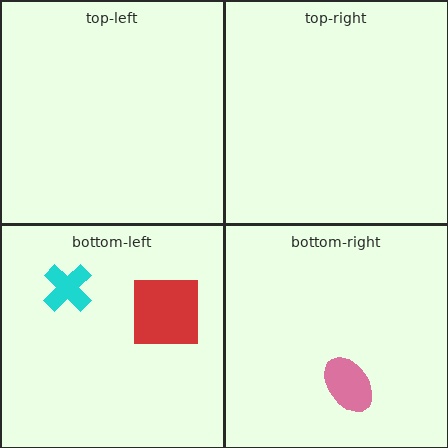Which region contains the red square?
The bottom-left region.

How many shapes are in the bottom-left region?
2.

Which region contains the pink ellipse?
The bottom-right region.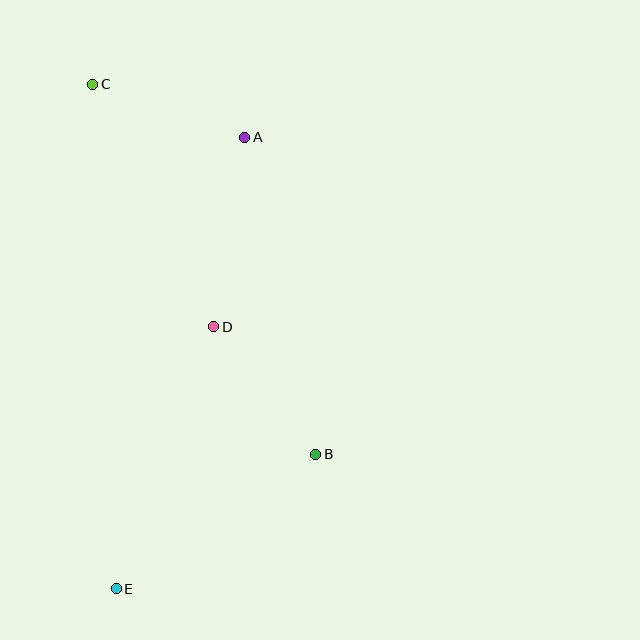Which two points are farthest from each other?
Points C and E are farthest from each other.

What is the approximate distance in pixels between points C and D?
The distance between C and D is approximately 271 pixels.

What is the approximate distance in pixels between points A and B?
The distance between A and B is approximately 325 pixels.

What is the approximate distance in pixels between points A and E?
The distance between A and E is approximately 470 pixels.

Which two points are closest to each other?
Points A and C are closest to each other.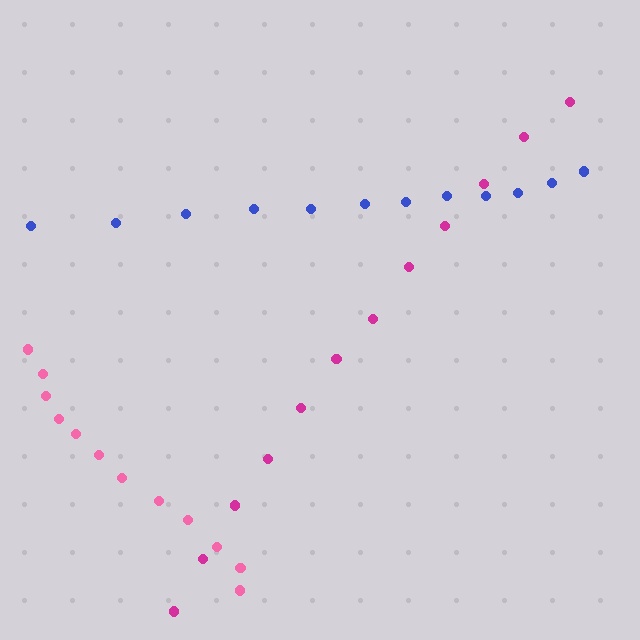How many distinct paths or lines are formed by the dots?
There are 3 distinct paths.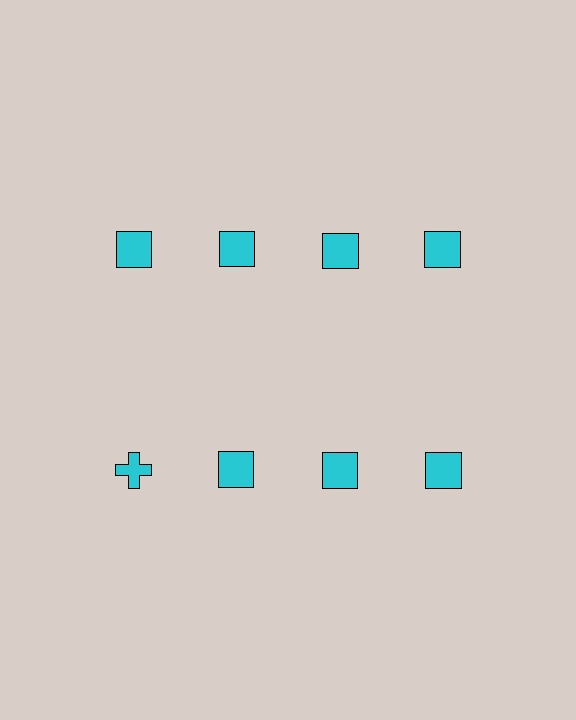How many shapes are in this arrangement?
There are 8 shapes arranged in a grid pattern.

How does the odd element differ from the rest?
It has a different shape: cross instead of square.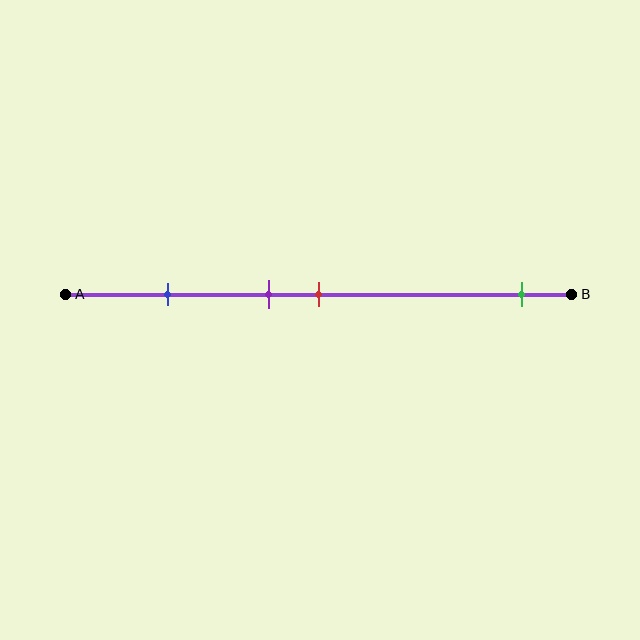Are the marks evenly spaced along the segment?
No, the marks are not evenly spaced.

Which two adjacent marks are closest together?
The purple and red marks are the closest adjacent pair.